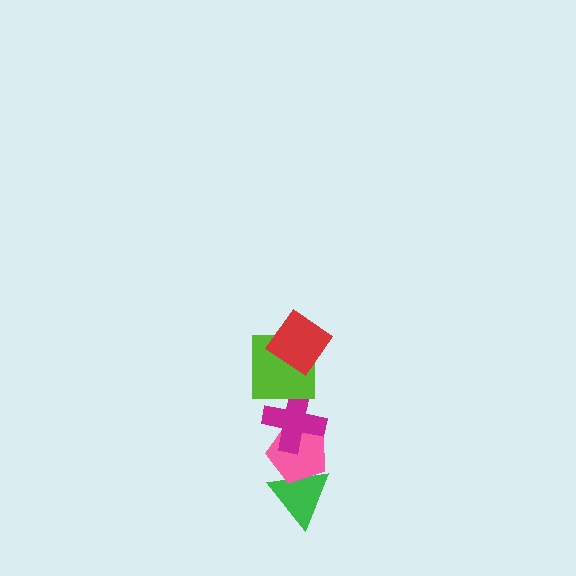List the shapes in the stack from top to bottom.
From top to bottom: the red diamond, the lime square, the magenta cross, the pink pentagon, the green triangle.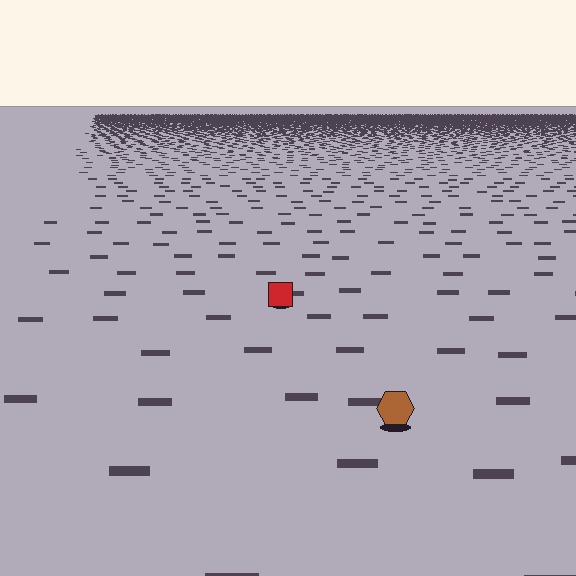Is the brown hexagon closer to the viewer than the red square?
Yes. The brown hexagon is closer — you can tell from the texture gradient: the ground texture is coarser near it.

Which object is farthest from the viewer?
The red square is farthest from the viewer. It appears smaller and the ground texture around it is denser.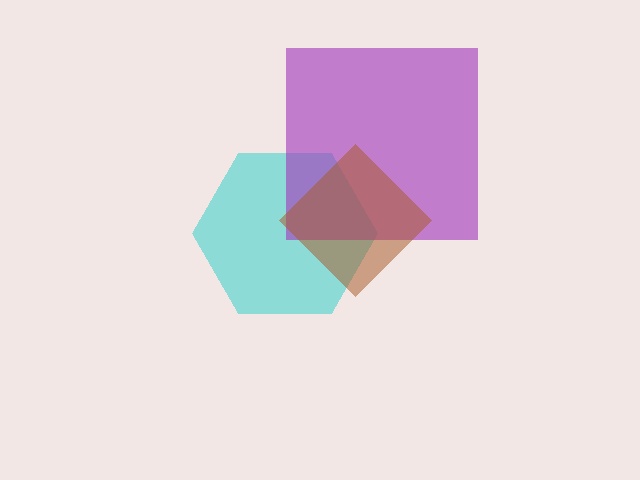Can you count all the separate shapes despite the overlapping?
Yes, there are 3 separate shapes.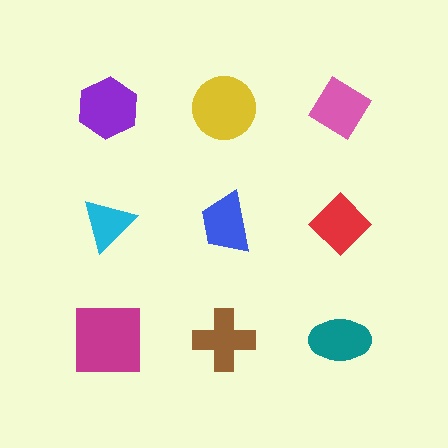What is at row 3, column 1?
A magenta square.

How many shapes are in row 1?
3 shapes.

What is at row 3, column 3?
A teal ellipse.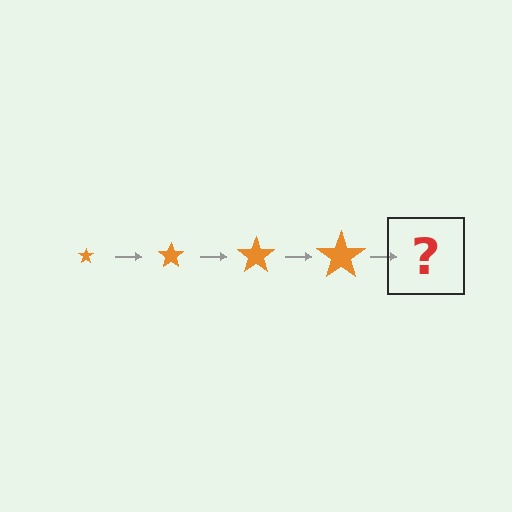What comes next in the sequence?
The next element should be an orange star, larger than the previous one.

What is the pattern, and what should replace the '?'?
The pattern is that the star gets progressively larger each step. The '?' should be an orange star, larger than the previous one.